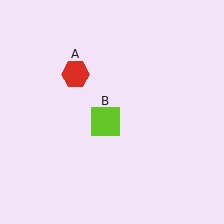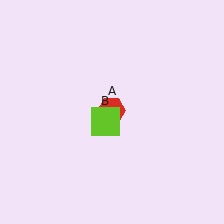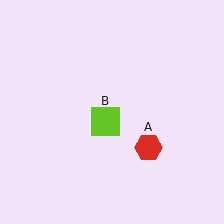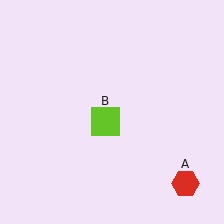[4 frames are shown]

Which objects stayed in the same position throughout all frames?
Lime square (object B) remained stationary.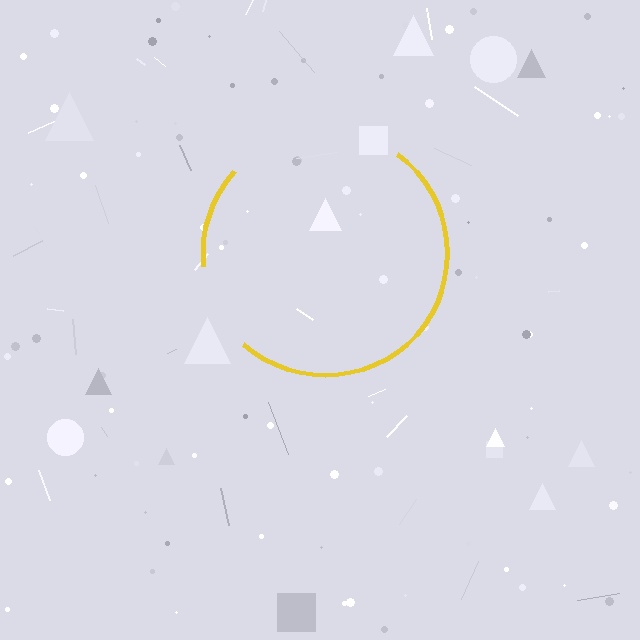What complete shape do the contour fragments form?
The contour fragments form a circle.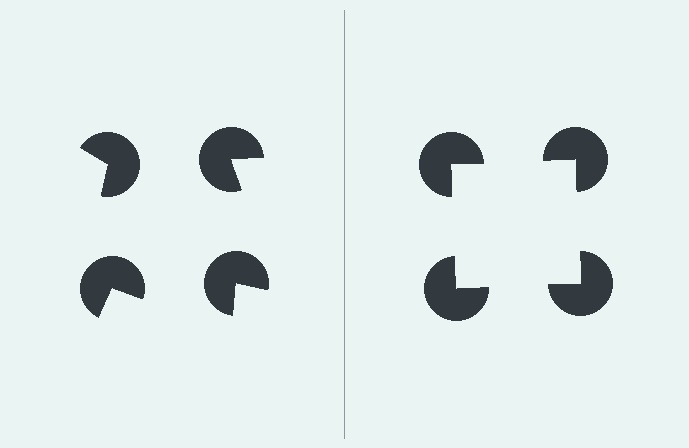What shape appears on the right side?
An illusory square.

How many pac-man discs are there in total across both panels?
8 — 4 on each side.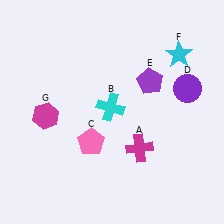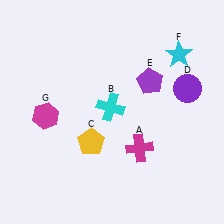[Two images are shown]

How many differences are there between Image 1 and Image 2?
There is 1 difference between the two images.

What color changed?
The pentagon (C) changed from pink in Image 1 to yellow in Image 2.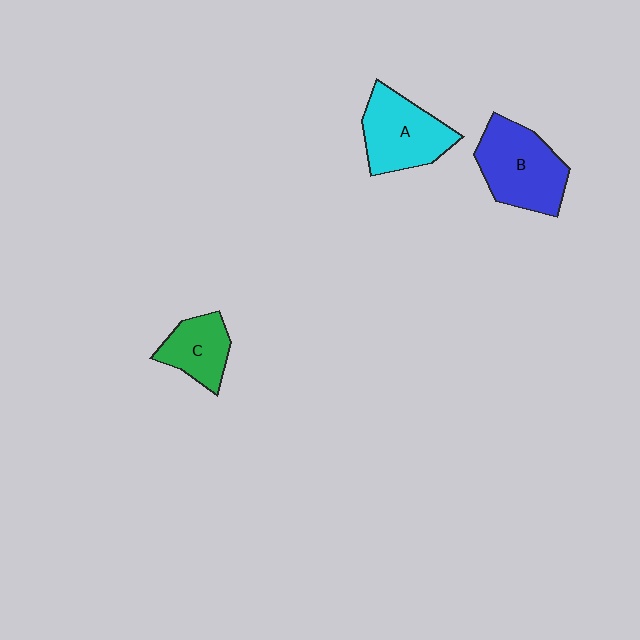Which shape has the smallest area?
Shape C (green).